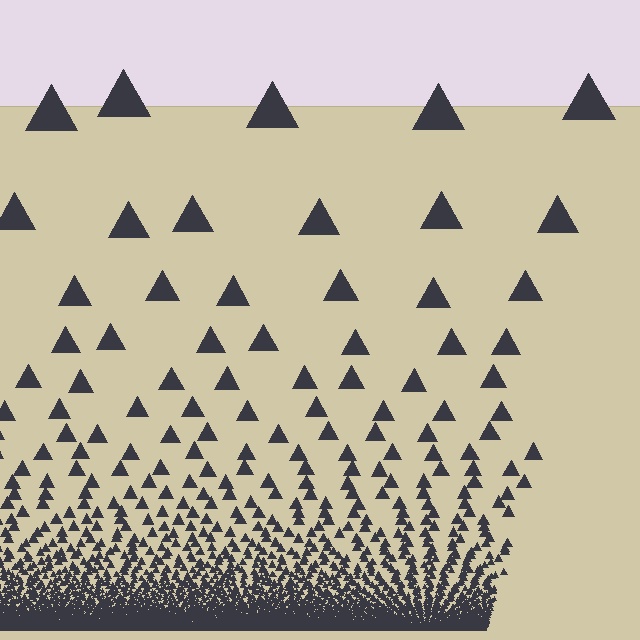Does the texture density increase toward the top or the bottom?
Density increases toward the bottom.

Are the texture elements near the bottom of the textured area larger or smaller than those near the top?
Smaller. The gradient is inverted — elements near the bottom are smaller and denser.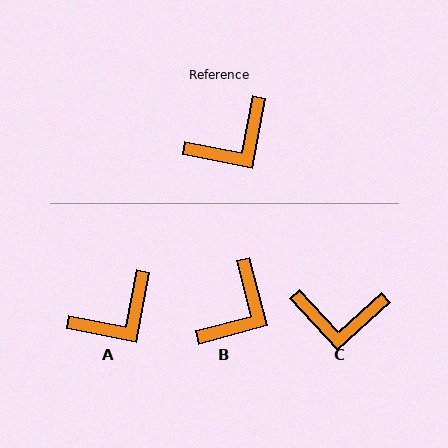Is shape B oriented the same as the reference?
No, it is off by about 25 degrees.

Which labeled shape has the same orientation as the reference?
A.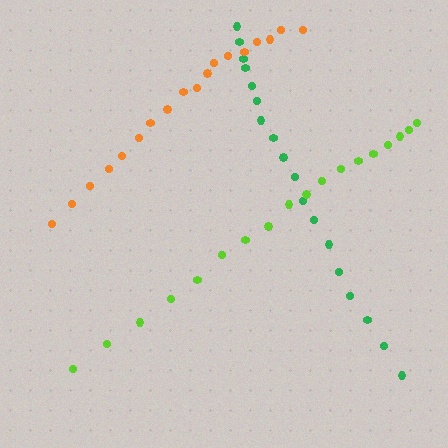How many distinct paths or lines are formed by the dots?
There are 3 distinct paths.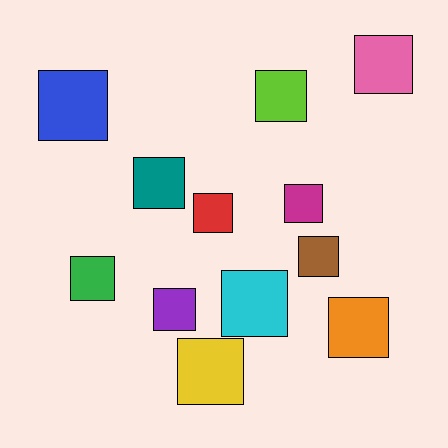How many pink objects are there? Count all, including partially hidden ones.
There is 1 pink object.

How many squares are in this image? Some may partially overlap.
There are 12 squares.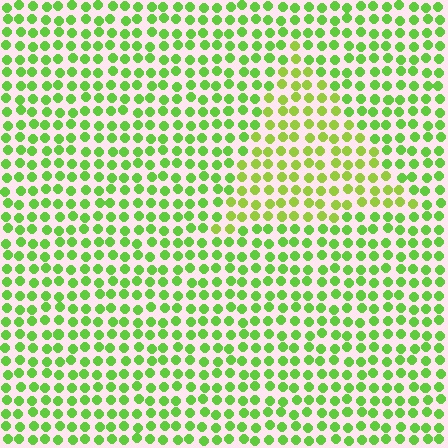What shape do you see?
I see a triangle.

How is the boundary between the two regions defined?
The boundary is defined purely by a slight shift in hue (about 23 degrees). Spacing, size, and orientation are identical on both sides.